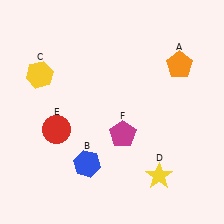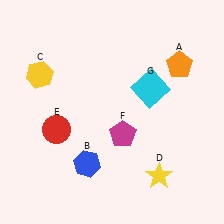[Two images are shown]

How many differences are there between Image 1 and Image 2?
There is 1 difference between the two images.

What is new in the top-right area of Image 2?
A cyan square (G) was added in the top-right area of Image 2.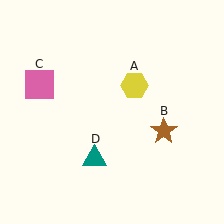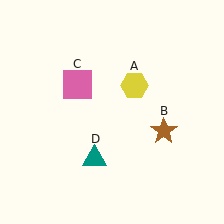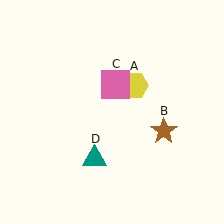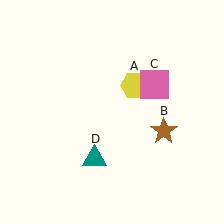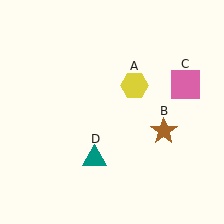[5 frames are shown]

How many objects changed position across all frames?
1 object changed position: pink square (object C).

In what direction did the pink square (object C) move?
The pink square (object C) moved right.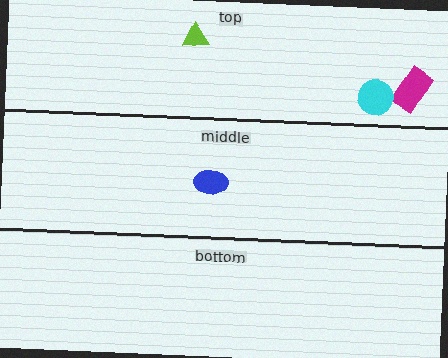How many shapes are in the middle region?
1.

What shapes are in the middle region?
The blue ellipse.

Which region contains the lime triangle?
The top region.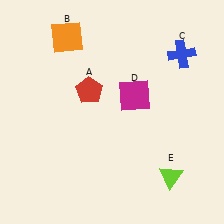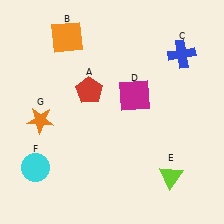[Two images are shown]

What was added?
A cyan circle (F), an orange star (G) were added in Image 2.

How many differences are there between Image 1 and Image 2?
There are 2 differences between the two images.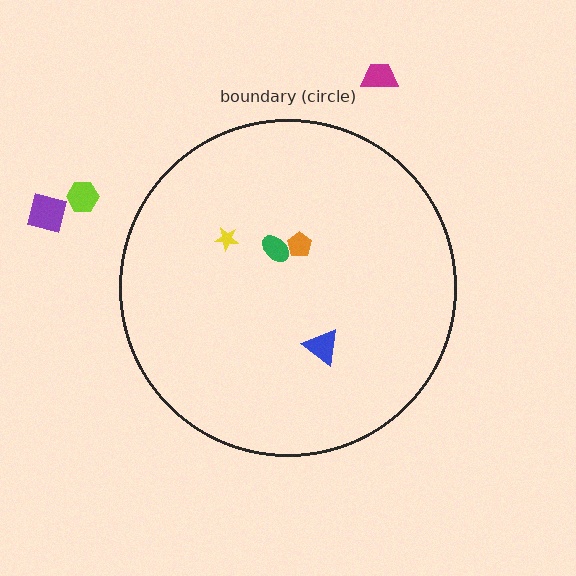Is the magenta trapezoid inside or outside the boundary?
Outside.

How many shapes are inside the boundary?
4 inside, 3 outside.